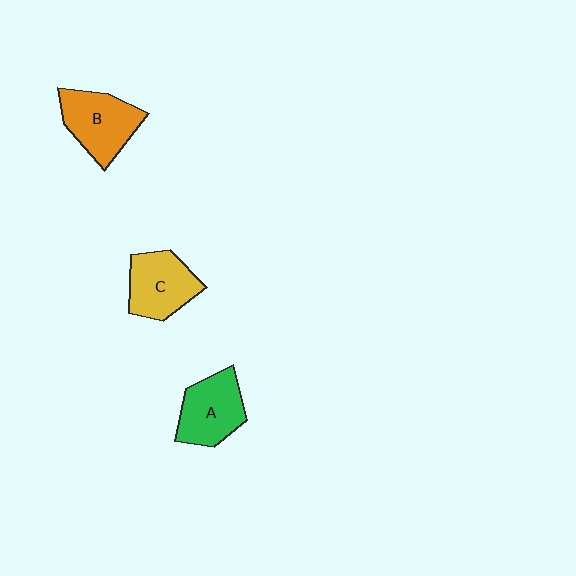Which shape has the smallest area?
Shape C (yellow).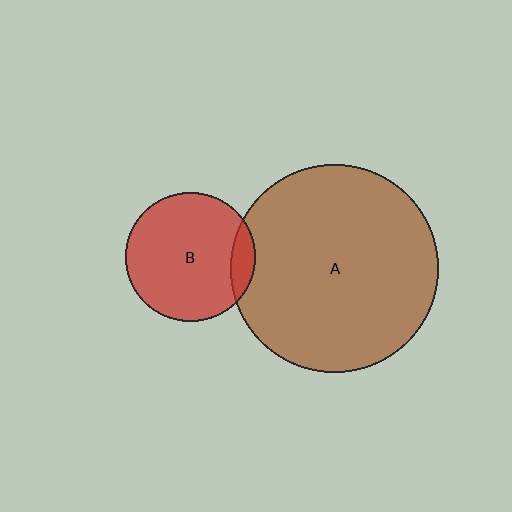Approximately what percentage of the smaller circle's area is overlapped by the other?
Approximately 10%.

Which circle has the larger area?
Circle A (brown).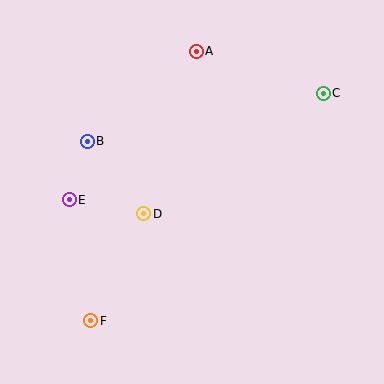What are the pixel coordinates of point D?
Point D is at (144, 214).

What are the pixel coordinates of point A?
Point A is at (196, 51).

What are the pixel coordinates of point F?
Point F is at (91, 321).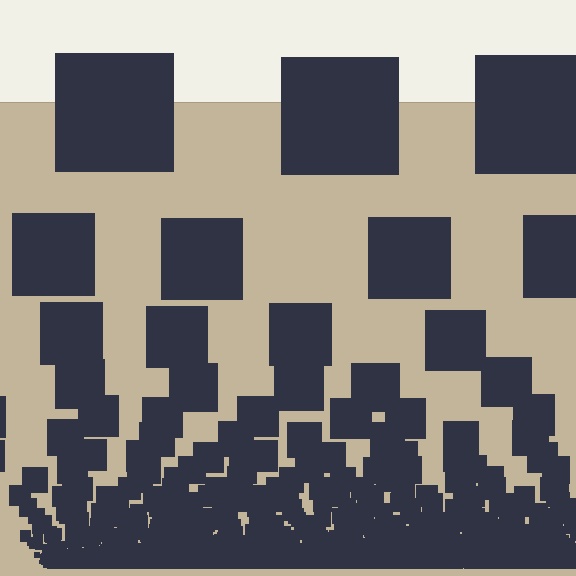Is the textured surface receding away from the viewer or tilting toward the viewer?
The surface appears to tilt toward the viewer. Texture elements get larger and sparser toward the top.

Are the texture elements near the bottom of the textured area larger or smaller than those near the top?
Smaller. The gradient is inverted — elements near the bottom are smaller and denser.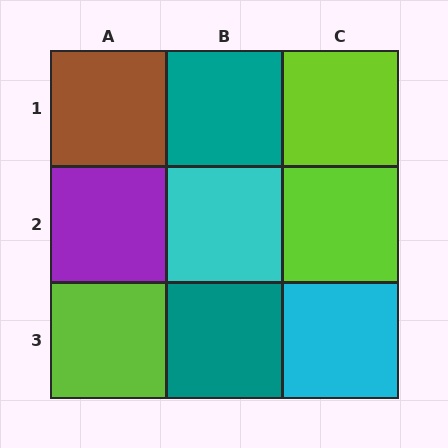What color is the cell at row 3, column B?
Teal.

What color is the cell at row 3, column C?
Cyan.